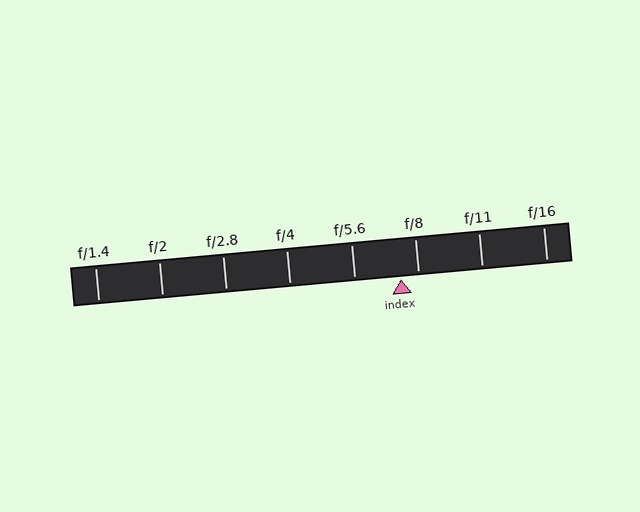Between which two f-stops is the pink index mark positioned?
The index mark is between f/5.6 and f/8.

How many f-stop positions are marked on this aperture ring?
There are 8 f-stop positions marked.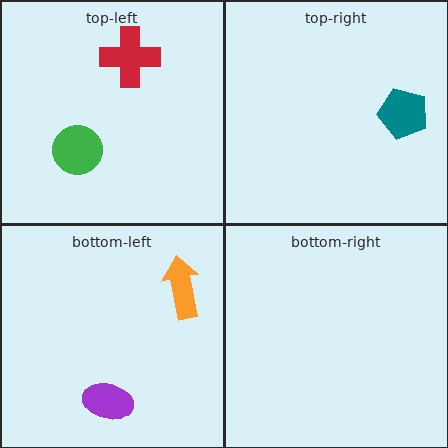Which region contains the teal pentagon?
The top-right region.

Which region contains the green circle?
The top-left region.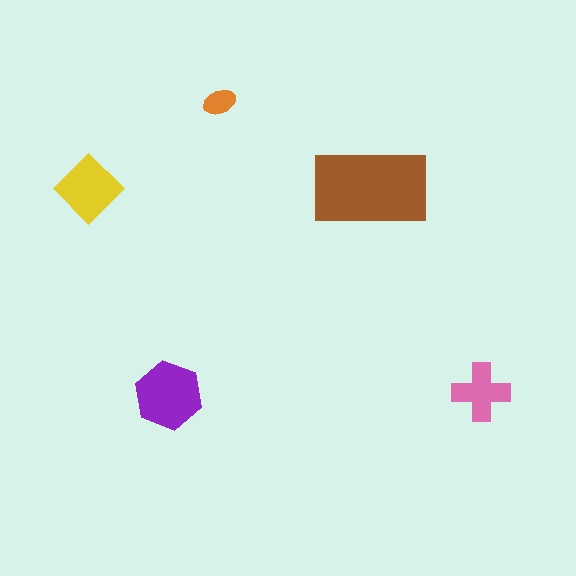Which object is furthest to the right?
The pink cross is rightmost.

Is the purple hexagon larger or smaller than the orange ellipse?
Larger.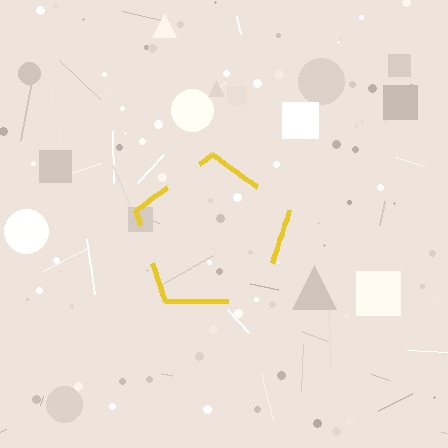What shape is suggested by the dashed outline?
The dashed outline suggests a pentagon.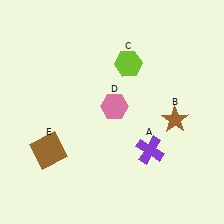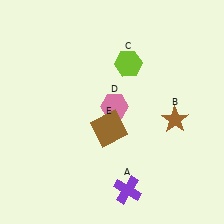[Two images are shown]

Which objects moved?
The objects that moved are: the purple cross (A), the brown square (E).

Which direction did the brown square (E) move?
The brown square (E) moved right.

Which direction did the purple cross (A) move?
The purple cross (A) moved down.